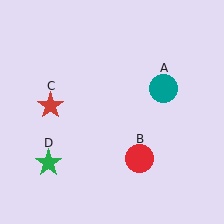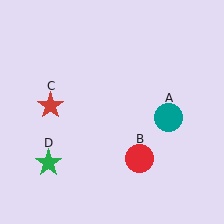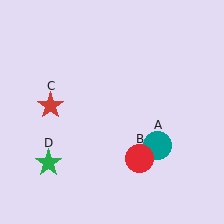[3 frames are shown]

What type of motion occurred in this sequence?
The teal circle (object A) rotated clockwise around the center of the scene.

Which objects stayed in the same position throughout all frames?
Red circle (object B) and red star (object C) and green star (object D) remained stationary.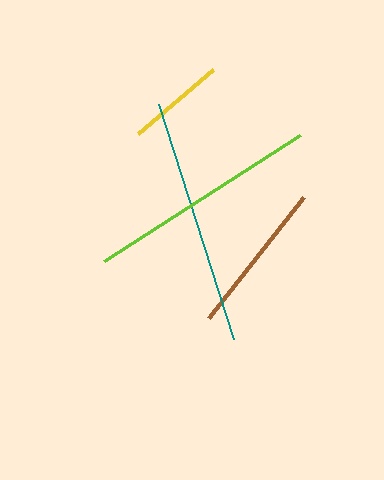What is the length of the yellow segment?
The yellow segment is approximately 98 pixels long.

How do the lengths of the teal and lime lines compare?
The teal and lime lines are approximately the same length.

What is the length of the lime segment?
The lime segment is approximately 233 pixels long.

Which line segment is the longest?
The teal line is the longest at approximately 247 pixels.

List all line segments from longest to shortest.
From longest to shortest: teal, lime, brown, yellow.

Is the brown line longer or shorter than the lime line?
The lime line is longer than the brown line.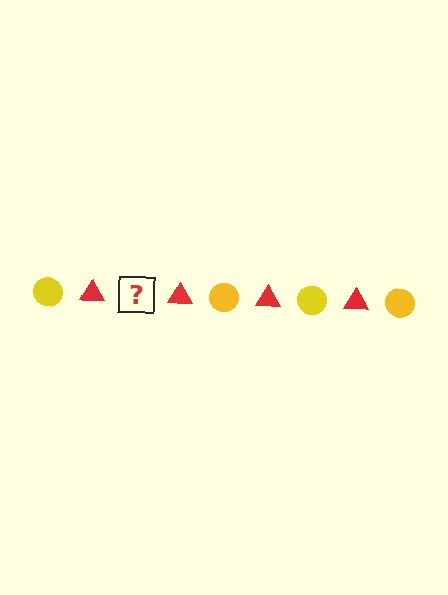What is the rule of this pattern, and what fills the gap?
The rule is that the pattern alternates between yellow circle and red triangle. The gap should be filled with a yellow circle.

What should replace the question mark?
The question mark should be replaced with a yellow circle.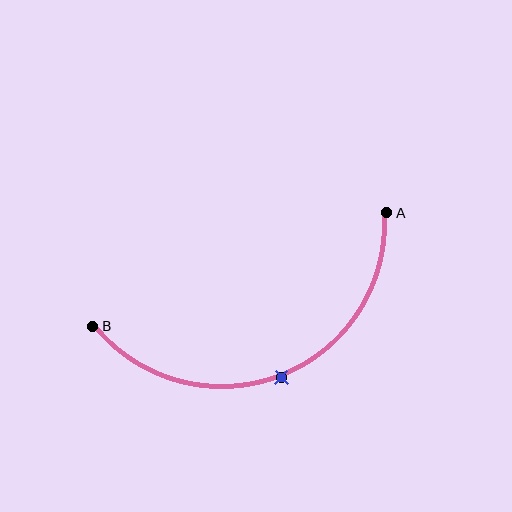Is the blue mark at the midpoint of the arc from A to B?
Yes. The blue mark lies on the arc at equal arc-length from both A and B — it is the arc midpoint.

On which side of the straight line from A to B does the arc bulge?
The arc bulges below the straight line connecting A and B.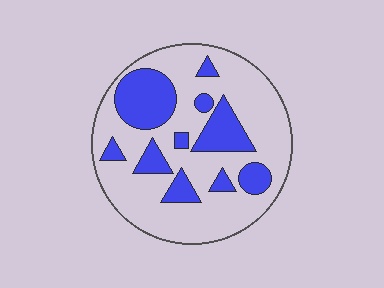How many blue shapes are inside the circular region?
10.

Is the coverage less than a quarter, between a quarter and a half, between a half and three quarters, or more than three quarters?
Between a quarter and a half.